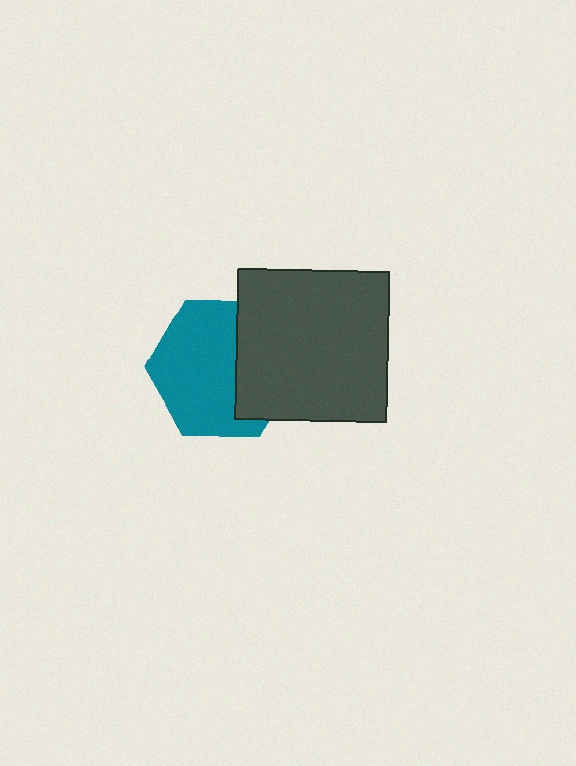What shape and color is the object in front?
The object in front is a dark gray square.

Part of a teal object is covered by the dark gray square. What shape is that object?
It is a hexagon.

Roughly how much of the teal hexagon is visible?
About half of it is visible (roughly 65%).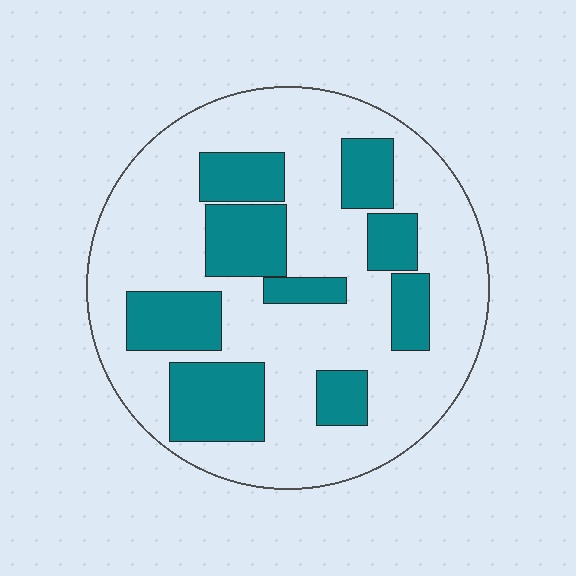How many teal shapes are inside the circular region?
9.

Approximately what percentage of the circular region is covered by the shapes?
Approximately 30%.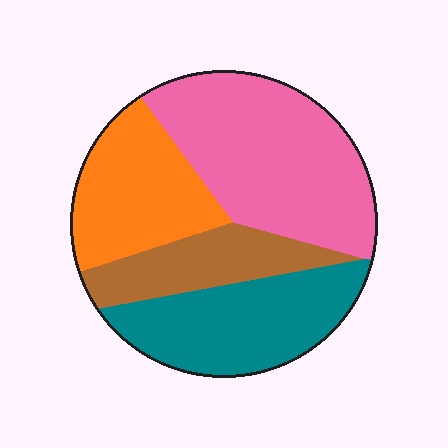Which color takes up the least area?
Brown, at roughly 15%.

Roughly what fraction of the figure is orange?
Orange covers about 20% of the figure.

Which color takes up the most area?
Pink, at roughly 35%.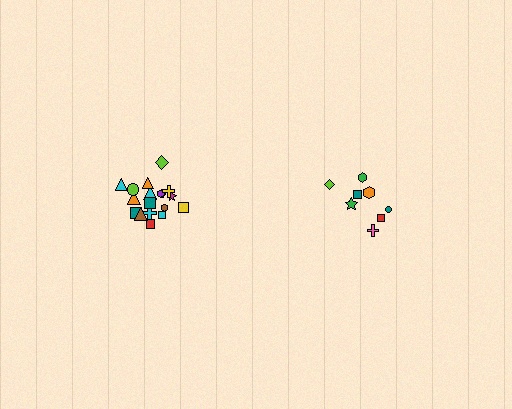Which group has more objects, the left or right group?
The left group.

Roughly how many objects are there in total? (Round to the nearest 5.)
Roughly 25 objects in total.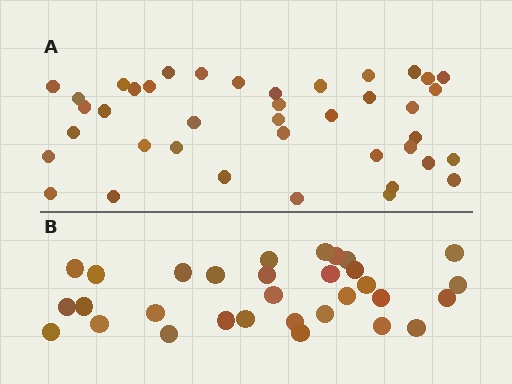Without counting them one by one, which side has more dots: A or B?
Region A (the top region) has more dots.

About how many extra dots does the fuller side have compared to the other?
Region A has roughly 8 or so more dots than region B.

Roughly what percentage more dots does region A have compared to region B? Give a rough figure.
About 30% more.